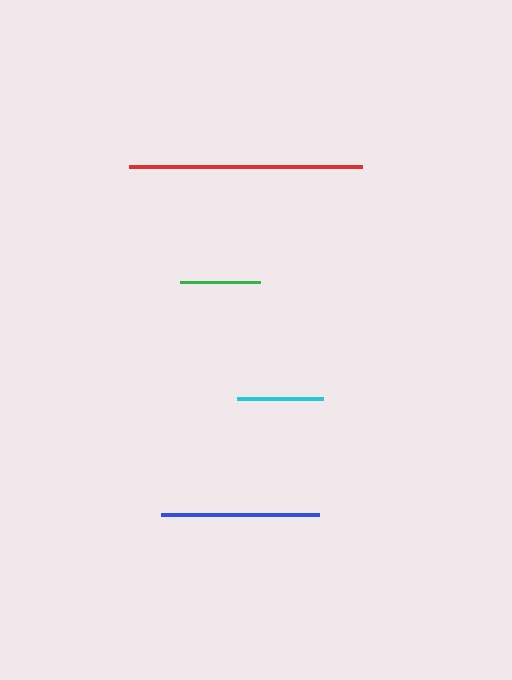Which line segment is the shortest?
The green line is the shortest at approximately 80 pixels.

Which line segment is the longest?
The red line is the longest at approximately 233 pixels.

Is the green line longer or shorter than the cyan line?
The cyan line is longer than the green line.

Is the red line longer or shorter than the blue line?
The red line is longer than the blue line.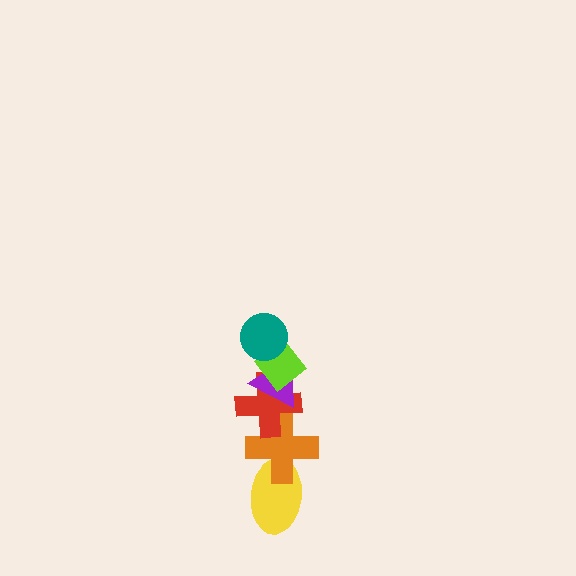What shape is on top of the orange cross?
The red cross is on top of the orange cross.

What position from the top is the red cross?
The red cross is 4th from the top.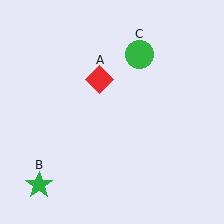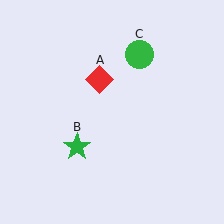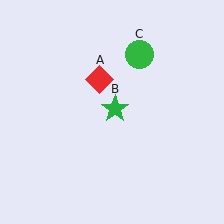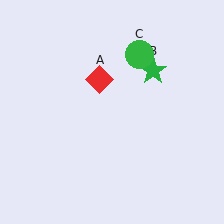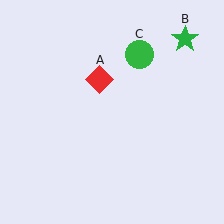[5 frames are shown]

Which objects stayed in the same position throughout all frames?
Red diamond (object A) and green circle (object C) remained stationary.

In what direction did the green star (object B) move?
The green star (object B) moved up and to the right.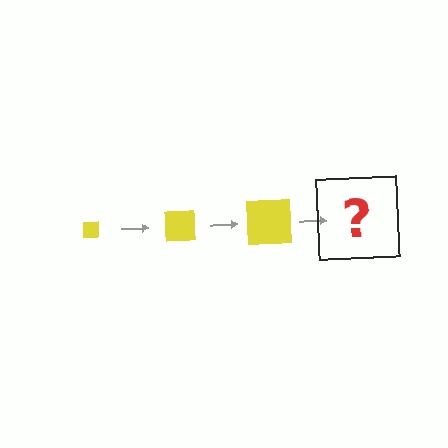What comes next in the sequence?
The next element should be a yellow square, larger than the previous one.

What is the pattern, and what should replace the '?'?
The pattern is that the square gets progressively larger each step. The '?' should be a yellow square, larger than the previous one.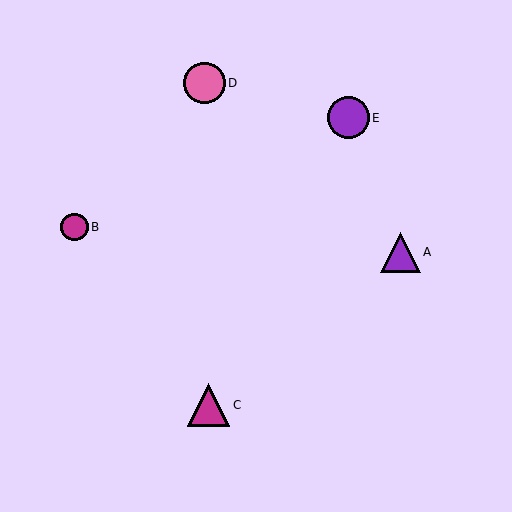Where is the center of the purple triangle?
The center of the purple triangle is at (400, 252).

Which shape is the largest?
The magenta triangle (labeled C) is the largest.